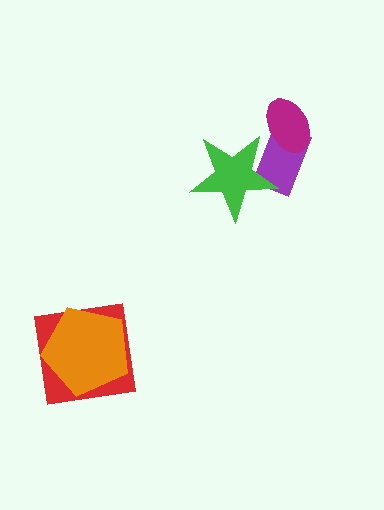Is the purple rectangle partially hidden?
Yes, it is partially covered by another shape.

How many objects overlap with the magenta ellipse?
1 object overlaps with the magenta ellipse.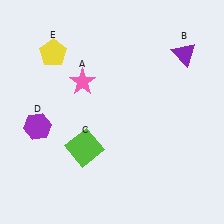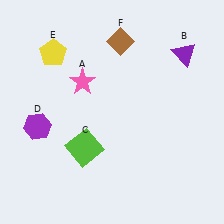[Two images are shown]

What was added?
A brown diamond (F) was added in Image 2.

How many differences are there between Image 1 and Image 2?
There is 1 difference between the two images.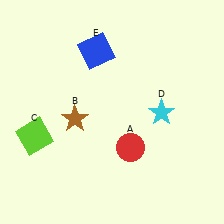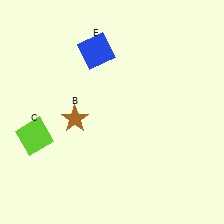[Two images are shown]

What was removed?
The red circle (A), the cyan star (D) were removed in Image 2.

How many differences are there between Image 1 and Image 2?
There are 2 differences between the two images.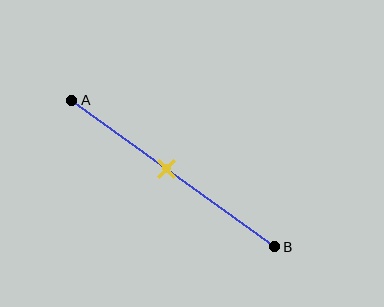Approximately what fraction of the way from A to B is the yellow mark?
The yellow mark is approximately 45% of the way from A to B.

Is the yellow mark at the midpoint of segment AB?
No, the mark is at about 45% from A, not at the 50% midpoint.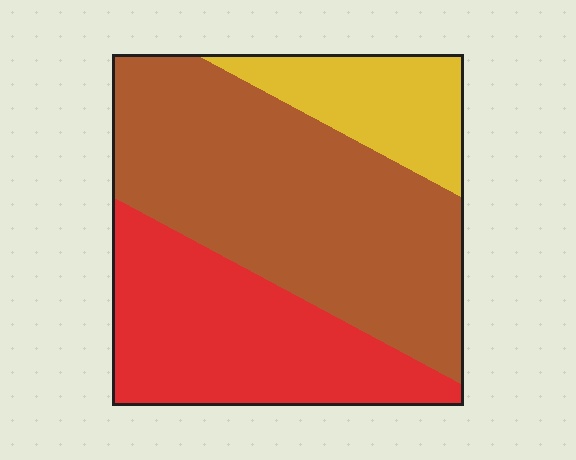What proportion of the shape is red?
Red takes up about one third (1/3) of the shape.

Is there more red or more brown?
Brown.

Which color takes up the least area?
Yellow, at roughly 15%.